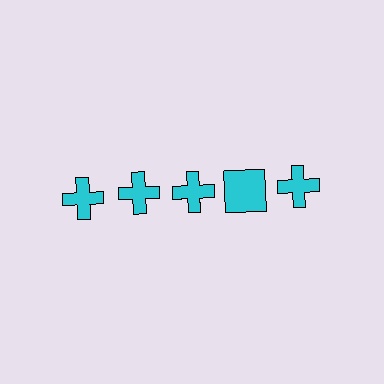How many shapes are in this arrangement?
There are 5 shapes arranged in a grid pattern.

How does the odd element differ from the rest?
It has a different shape: square instead of cross.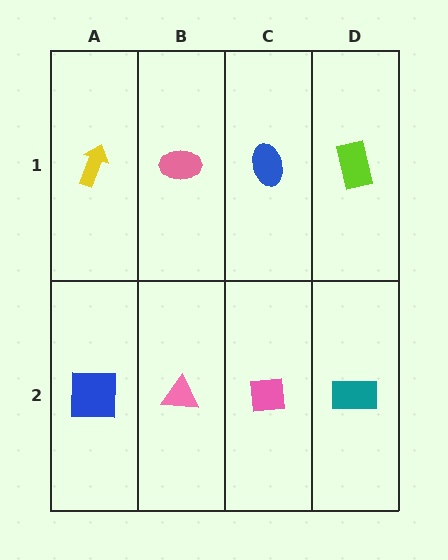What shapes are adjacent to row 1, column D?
A teal rectangle (row 2, column D), a blue ellipse (row 1, column C).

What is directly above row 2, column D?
A lime rectangle.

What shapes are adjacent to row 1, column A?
A blue square (row 2, column A), a pink ellipse (row 1, column B).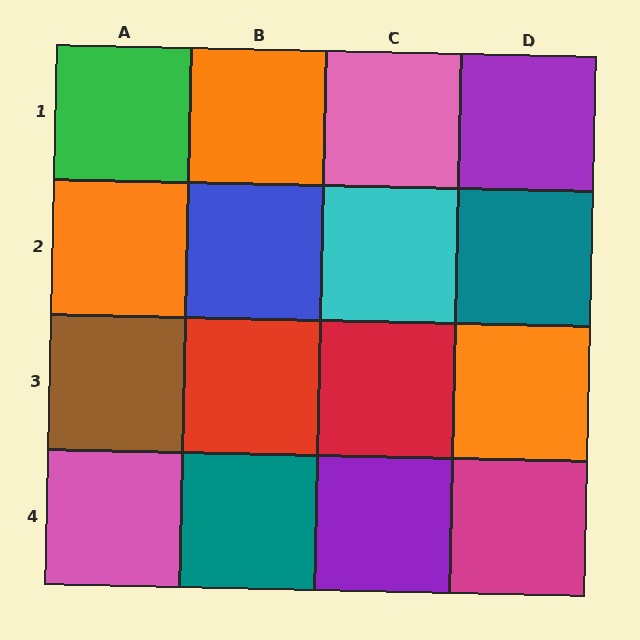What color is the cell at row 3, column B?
Red.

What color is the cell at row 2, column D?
Teal.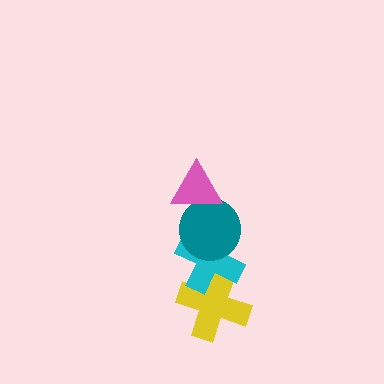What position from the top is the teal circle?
The teal circle is 2nd from the top.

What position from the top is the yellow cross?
The yellow cross is 4th from the top.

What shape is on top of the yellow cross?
The cyan cross is on top of the yellow cross.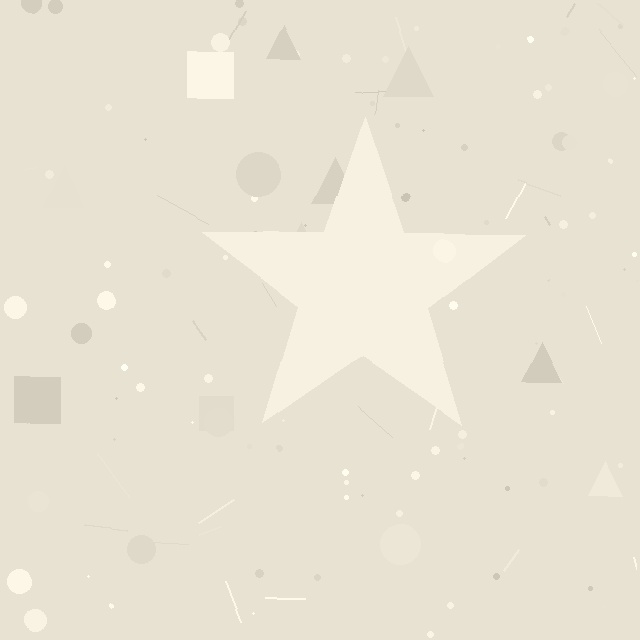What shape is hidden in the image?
A star is hidden in the image.